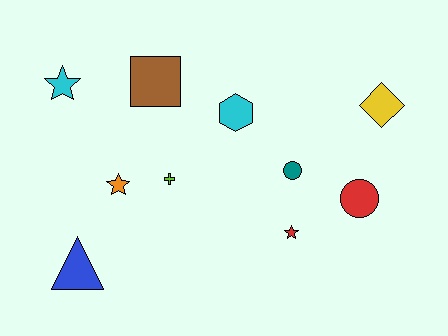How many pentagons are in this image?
There are no pentagons.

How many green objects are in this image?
There are no green objects.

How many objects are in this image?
There are 10 objects.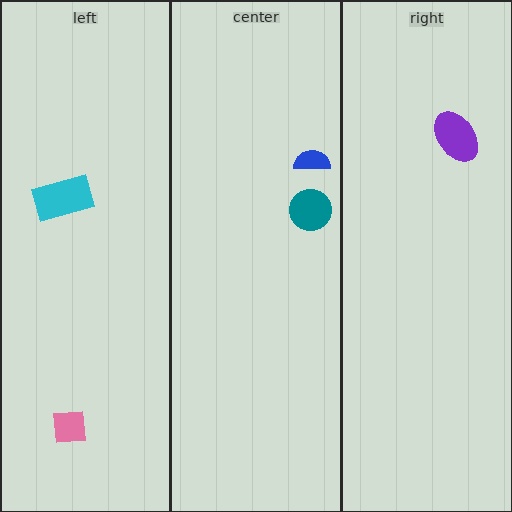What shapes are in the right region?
The purple ellipse.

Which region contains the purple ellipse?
The right region.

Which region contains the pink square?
The left region.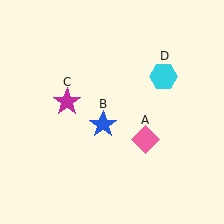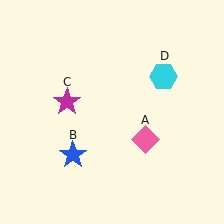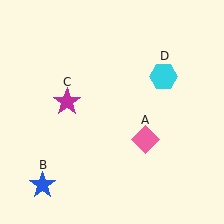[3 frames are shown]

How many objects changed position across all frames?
1 object changed position: blue star (object B).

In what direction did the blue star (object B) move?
The blue star (object B) moved down and to the left.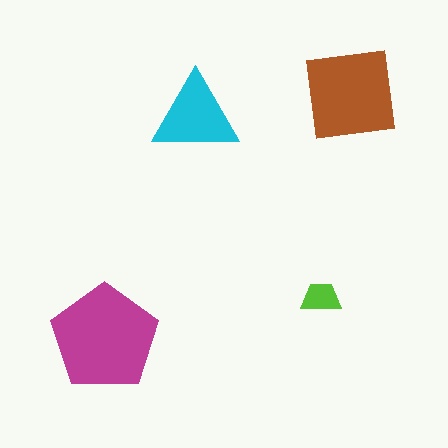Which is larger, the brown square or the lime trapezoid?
The brown square.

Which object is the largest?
The magenta pentagon.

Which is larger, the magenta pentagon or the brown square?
The magenta pentagon.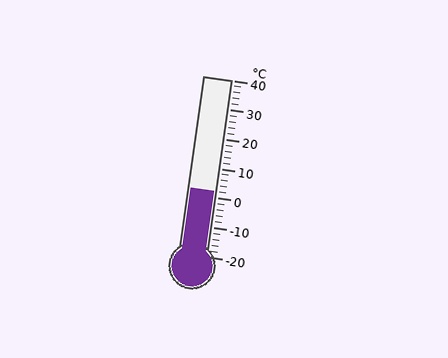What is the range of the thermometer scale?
The thermometer scale ranges from -20°C to 40°C.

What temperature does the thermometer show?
The thermometer shows approximately 2°C.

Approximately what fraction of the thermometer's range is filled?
The thermometer is filled to approximately 35% of its range.